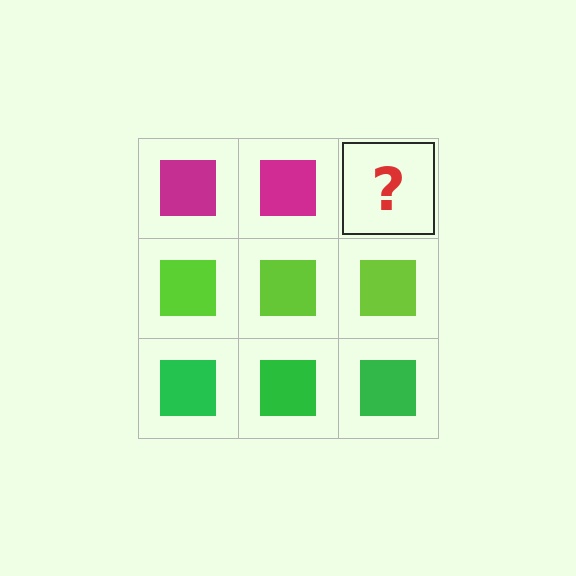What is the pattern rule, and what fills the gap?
The rule is that each row has a consistent color. The gap should be filled with a magenta square.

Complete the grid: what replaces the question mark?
The question mark should be replaced with a magenta square.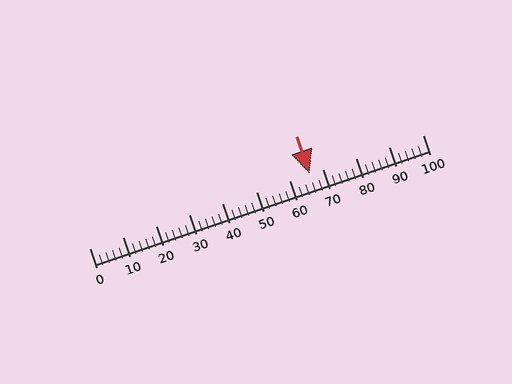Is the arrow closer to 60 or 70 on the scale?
The arrow is closer to 70.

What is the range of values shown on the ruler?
The ruler shows values from 0 to 100.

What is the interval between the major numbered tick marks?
The major tick marks are spaced 10 units apart.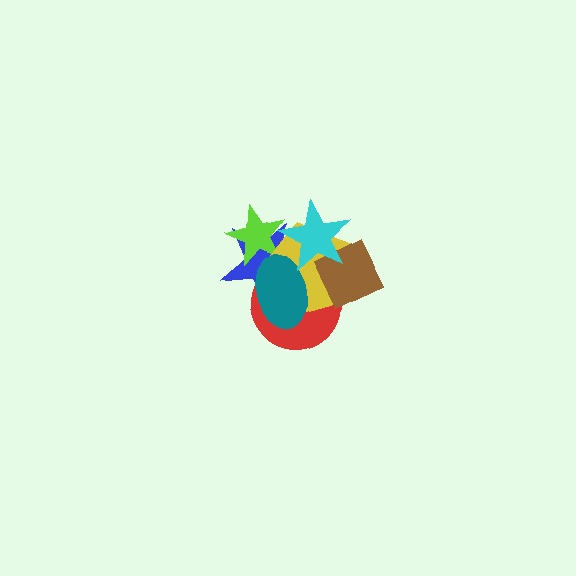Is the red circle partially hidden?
Yes, it is partially covered by another shape.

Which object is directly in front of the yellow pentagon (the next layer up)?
The teal ellipse is directly in front of the yellow pentagon.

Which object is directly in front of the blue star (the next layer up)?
The lime star is directly in front of the blue star.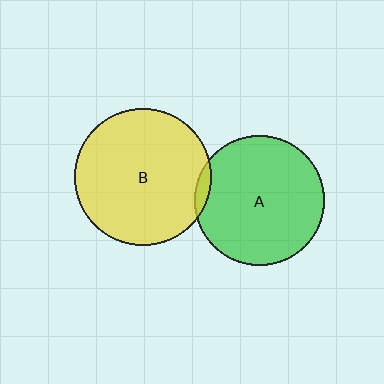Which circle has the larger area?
Circle B (yellow).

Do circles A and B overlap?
Yes.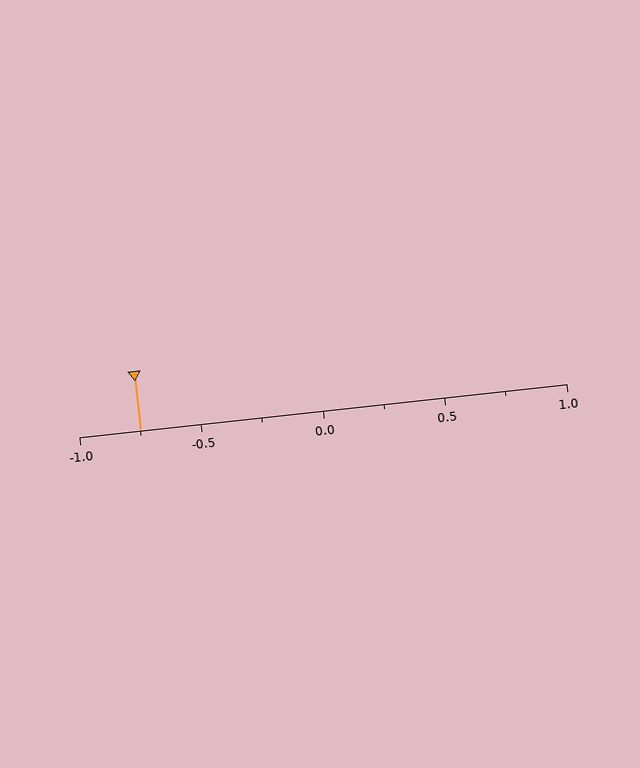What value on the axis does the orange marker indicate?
The marker indicates approximately -0.75.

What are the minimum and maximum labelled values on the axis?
The axis runs from -1.0 to 1.0.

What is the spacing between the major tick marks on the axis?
The major ticks are spaced 0.5 apart.